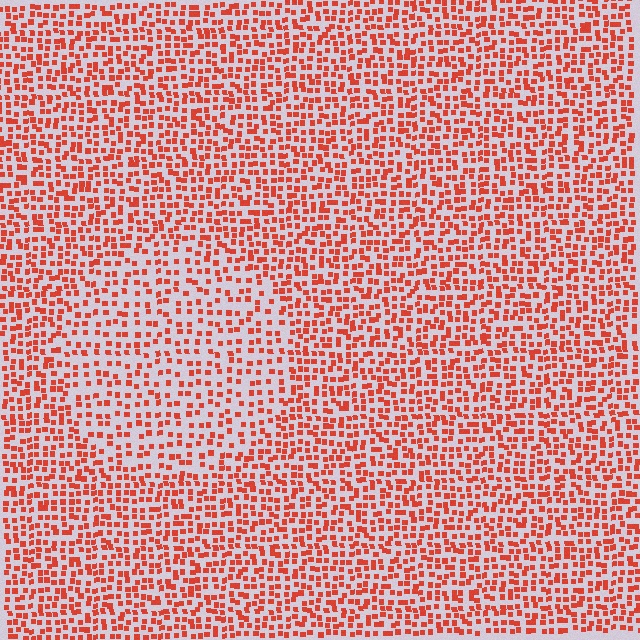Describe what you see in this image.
The image contains small red elements arranged at two different densities. A circle-shaped region is visible where the elements are less densely packed than the surrounding area.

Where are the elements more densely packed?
The elements are more densely packed outside the circle boundary.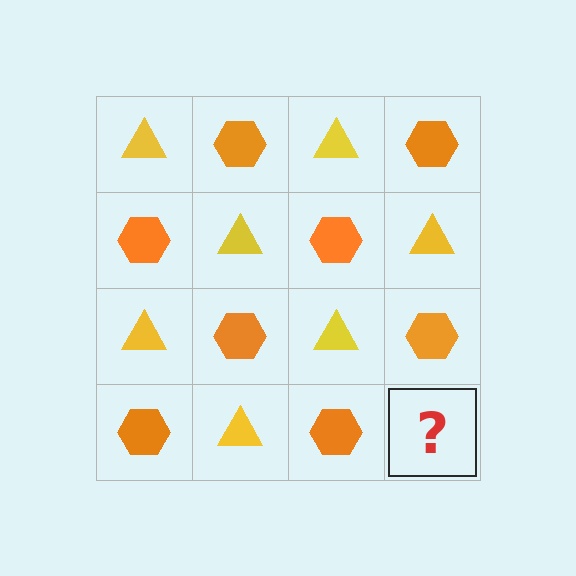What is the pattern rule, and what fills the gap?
The rule is that it alternates yellow triangle and orange hexagon in a checkerboard pattern. The gap should be filled with a yellow triangle.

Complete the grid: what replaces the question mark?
The question mark should be replaced with a yellow triangle.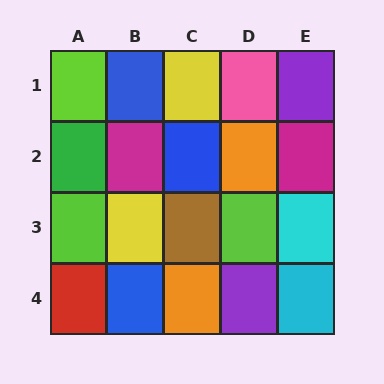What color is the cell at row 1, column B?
Blue.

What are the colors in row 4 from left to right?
Red, blue, orange, purple, cyan.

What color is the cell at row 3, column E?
Cyan.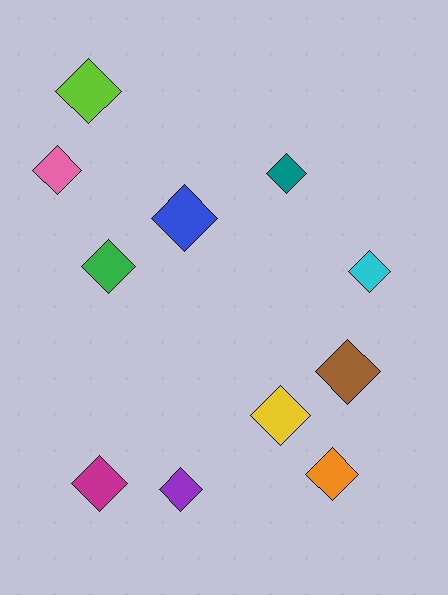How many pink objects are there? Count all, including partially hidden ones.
There is 1 pink object.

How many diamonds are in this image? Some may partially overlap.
There are 11 diamonds.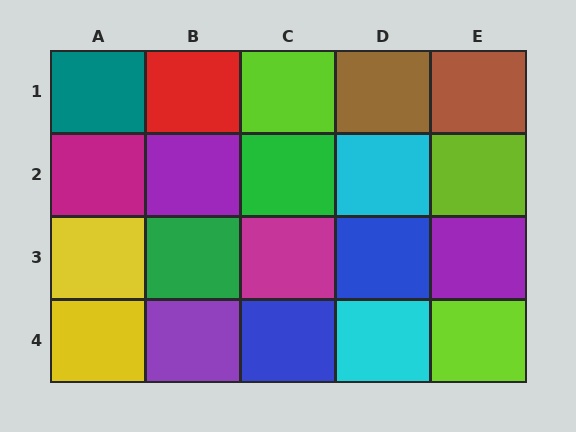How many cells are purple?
3 cells are purple.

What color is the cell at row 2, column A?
Magenta.